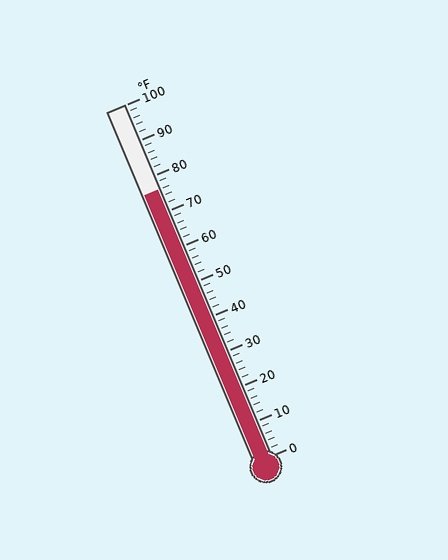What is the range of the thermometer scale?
The thermometer scale ranges from 0°F to 100°F.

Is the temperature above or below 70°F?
The temperature is above 70°F.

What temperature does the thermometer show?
The thermometer shows approximately 76°F.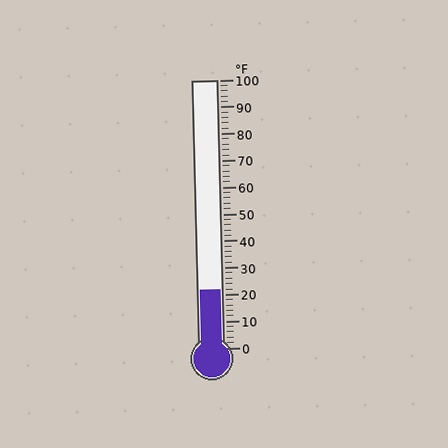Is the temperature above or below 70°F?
The temperature is below 70°F.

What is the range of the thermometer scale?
The thermometer scale ranges from 0°F to 100°F.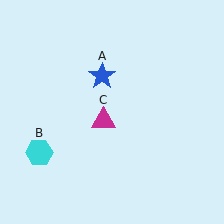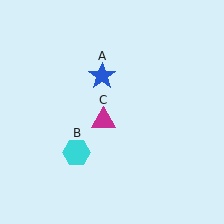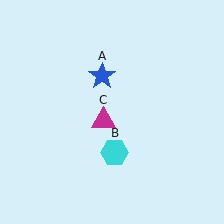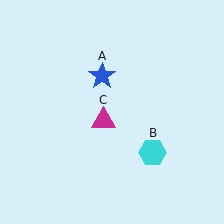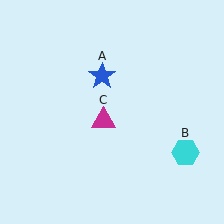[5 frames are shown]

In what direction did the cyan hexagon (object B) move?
The cyan hexagon (object B) moved right.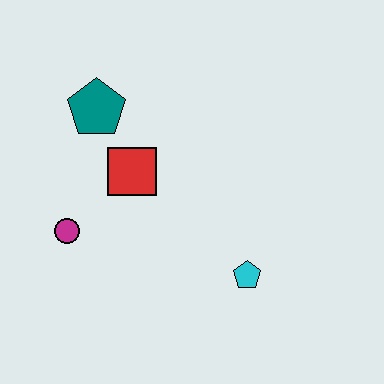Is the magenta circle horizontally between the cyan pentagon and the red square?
No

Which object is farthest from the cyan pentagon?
The teal pentagon is farthest from the cyan pentagon.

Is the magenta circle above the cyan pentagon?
Yes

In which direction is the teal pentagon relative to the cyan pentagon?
The teal pentagon is above the cyan pentagon.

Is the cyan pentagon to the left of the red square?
No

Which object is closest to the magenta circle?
The red square is closest to the magenta circle.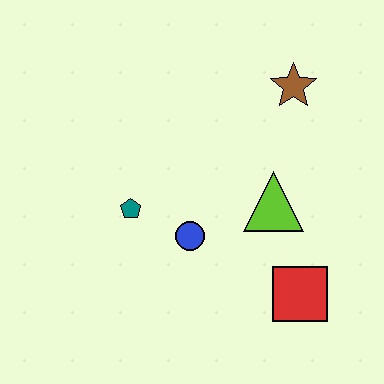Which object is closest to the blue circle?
The teal pentagon is closest to the blue circle.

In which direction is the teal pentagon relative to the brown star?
The teal pentagon is to the left of the brown star.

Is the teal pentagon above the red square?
Yes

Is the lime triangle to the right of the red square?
No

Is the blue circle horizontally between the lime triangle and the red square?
No